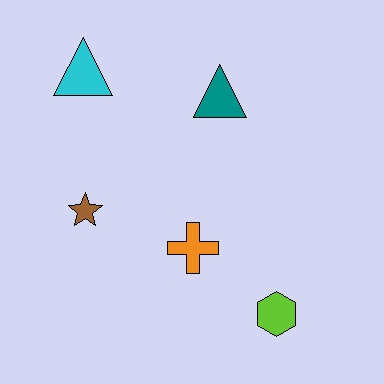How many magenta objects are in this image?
There are no magenta objects.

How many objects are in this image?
There are 5 objects.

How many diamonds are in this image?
There are no diamonds.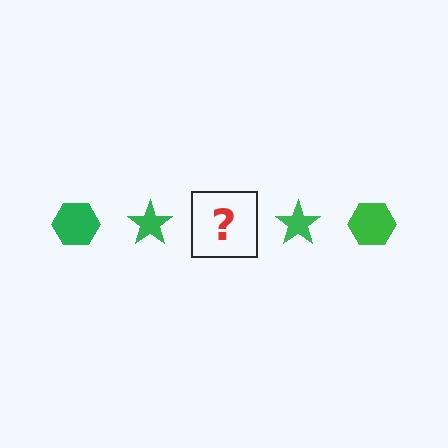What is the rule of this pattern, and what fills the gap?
The rule is that the pattern cycles through hexagon, star shapes in green. The gap should be filled with a green hexagon.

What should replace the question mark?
The question mark should be replaced with a green hexagon.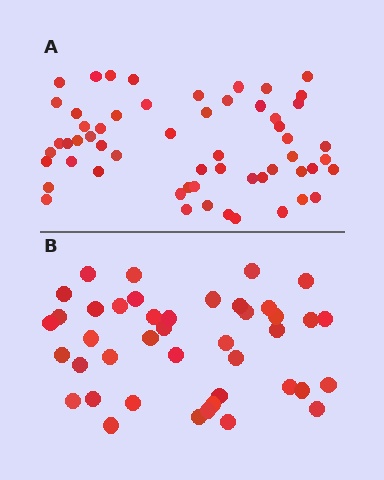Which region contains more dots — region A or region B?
Region A (the top region) has more dots.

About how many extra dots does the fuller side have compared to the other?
Region A has approximately 15 more dots than region B.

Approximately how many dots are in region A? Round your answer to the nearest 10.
About 60 dots. (The exact count is 57, which rounds to 60.)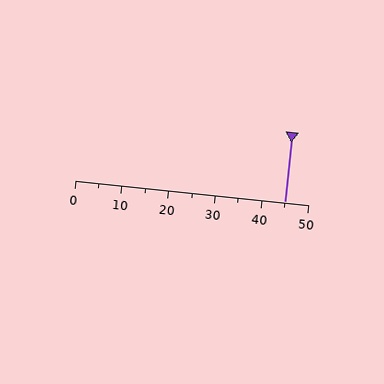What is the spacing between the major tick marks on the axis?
The major ticks are spaced 10 apart.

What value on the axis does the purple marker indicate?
The marker indicates approximately 45.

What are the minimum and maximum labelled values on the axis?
The axis runs from 0 to 50.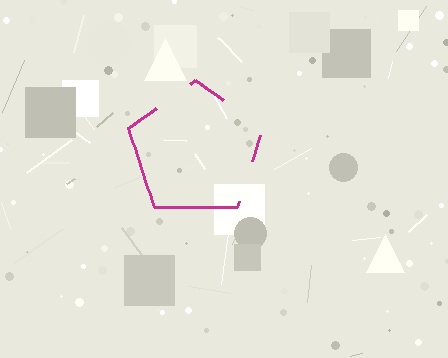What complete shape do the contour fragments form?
The contour fragments form a pentagon.